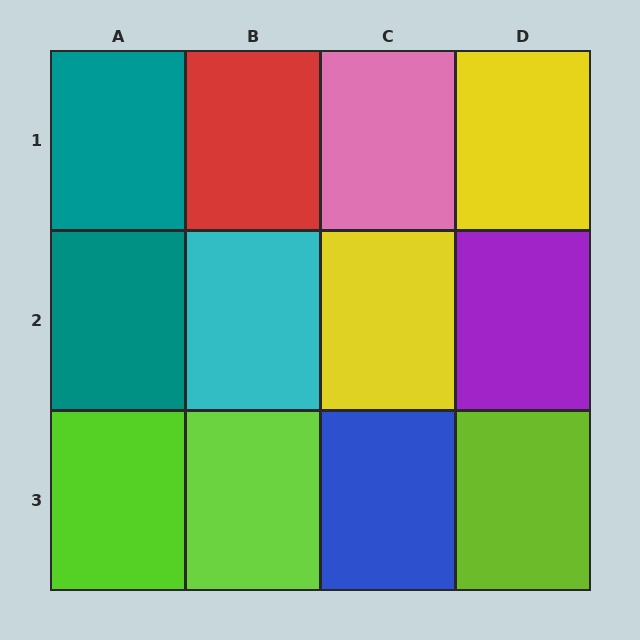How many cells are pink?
1 cell is pink.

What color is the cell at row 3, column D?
Lime.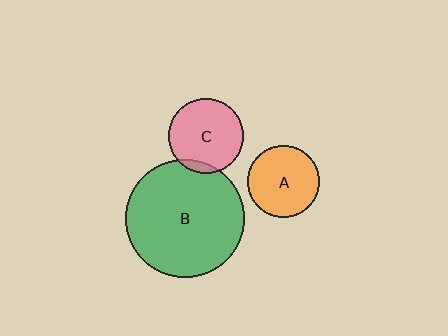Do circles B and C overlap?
Yes.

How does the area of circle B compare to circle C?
Approximately 2.5 times.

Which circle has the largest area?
Circle B (green).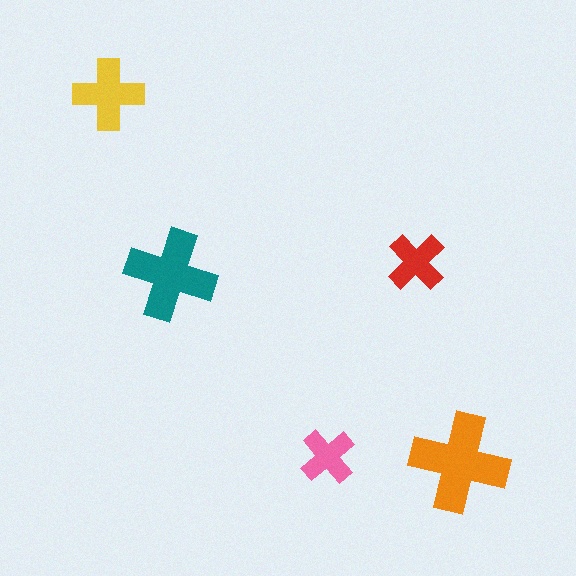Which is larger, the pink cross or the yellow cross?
The yellow one.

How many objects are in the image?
There are 5 objects in the image.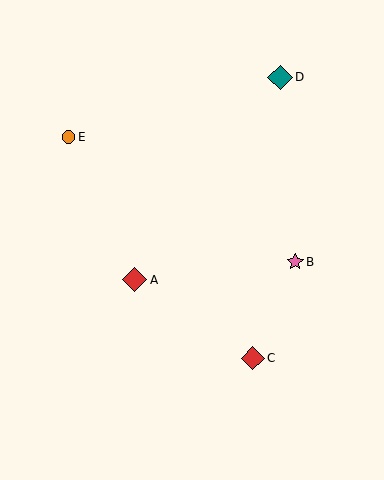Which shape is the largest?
The teal diamond (labeled D) is the largest.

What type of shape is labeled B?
Shape B is a pink star.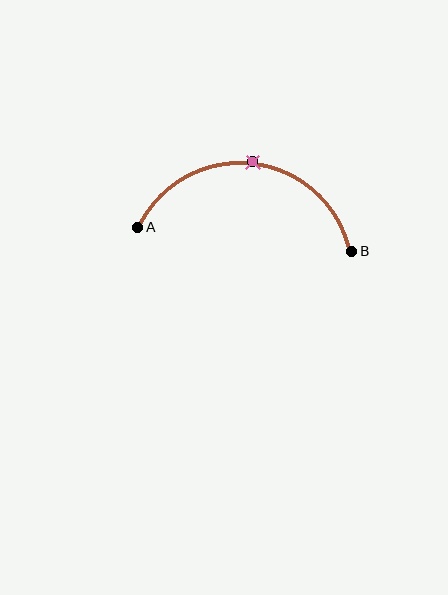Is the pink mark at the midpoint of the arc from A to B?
Yes. The pink mark lies on the arc at equal arc-length from both A and B — it is the arc midpoint.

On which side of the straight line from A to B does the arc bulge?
The arc bulges above the straight line connecting A and B.